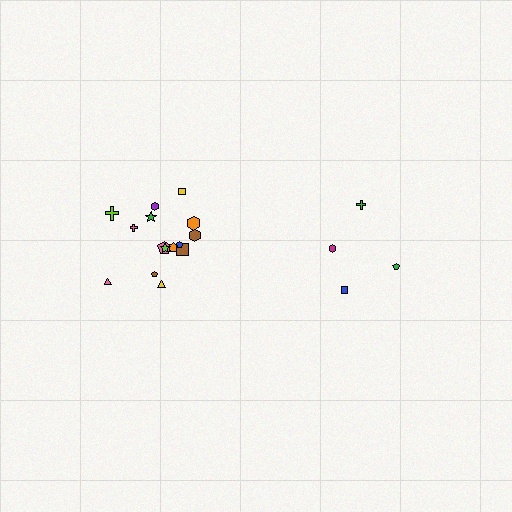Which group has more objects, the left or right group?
The left group.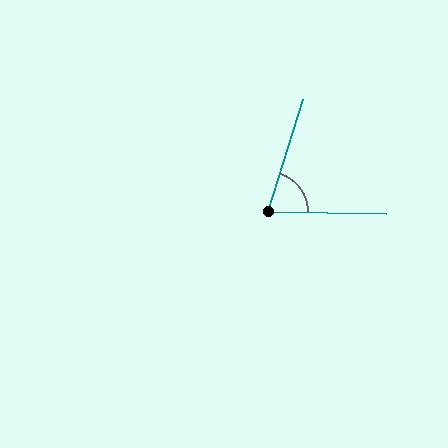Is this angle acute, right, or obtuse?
It is acute.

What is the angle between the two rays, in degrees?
Approximately 73 degrees.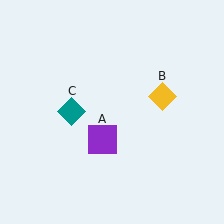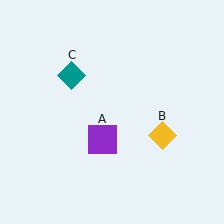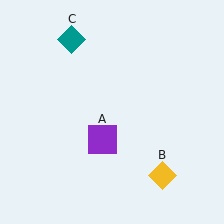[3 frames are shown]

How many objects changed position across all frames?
2 objects changed position: yellow diamond (object B), teal diamond (object C).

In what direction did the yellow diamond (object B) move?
The yellow diamond (object B) moved down.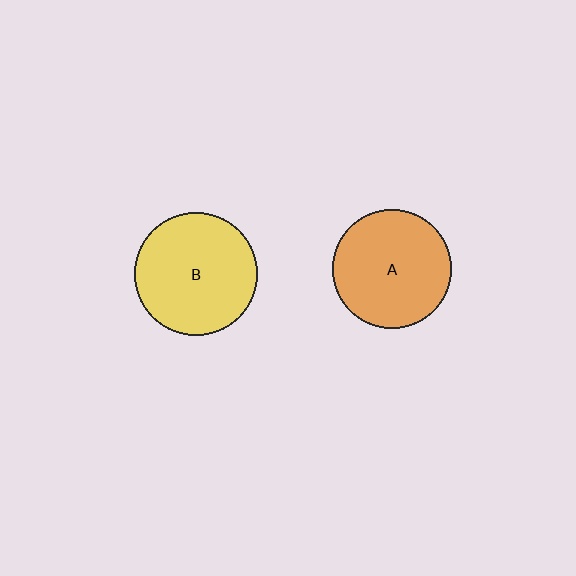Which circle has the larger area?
Circle B (yellow).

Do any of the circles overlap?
No, none of the circles overlap.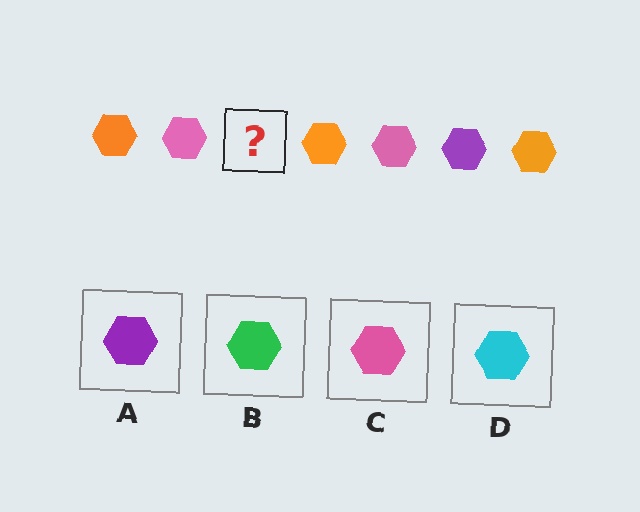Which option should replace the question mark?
Option A.